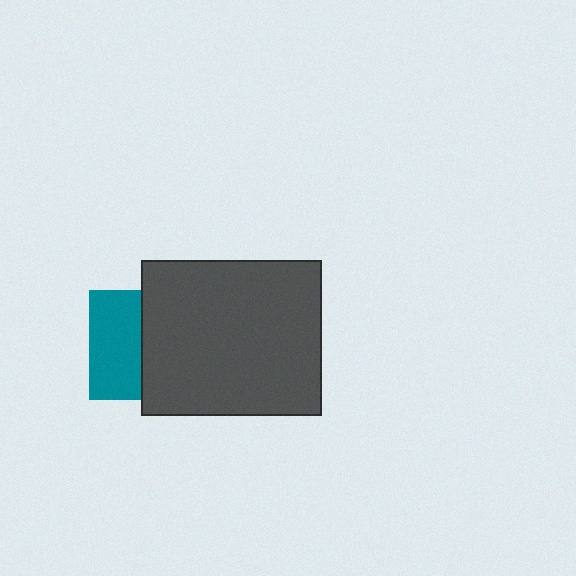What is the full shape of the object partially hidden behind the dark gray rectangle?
The partially hidden object is a teal square.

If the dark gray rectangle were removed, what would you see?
You would see the complete teal square.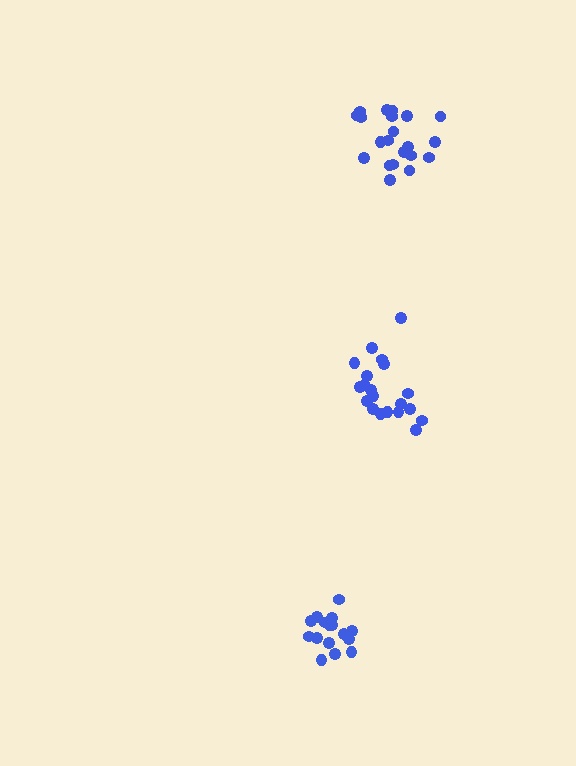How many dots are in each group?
Group 1: 17 dots, Group 2: 21 dots, Group 3: 21 dots (59 total).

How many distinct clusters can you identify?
There are 3 distinct clusters.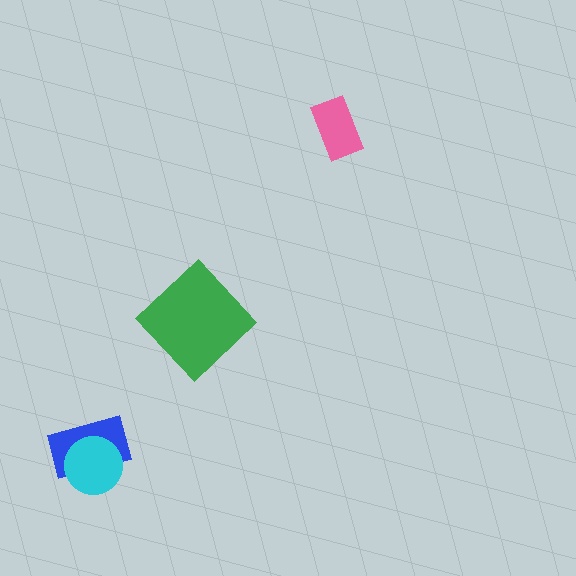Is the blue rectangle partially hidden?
Yes, it is partially covered by another shape.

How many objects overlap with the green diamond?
0 objects overlap with the green diamond.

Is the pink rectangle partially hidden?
No, no other shape covers it.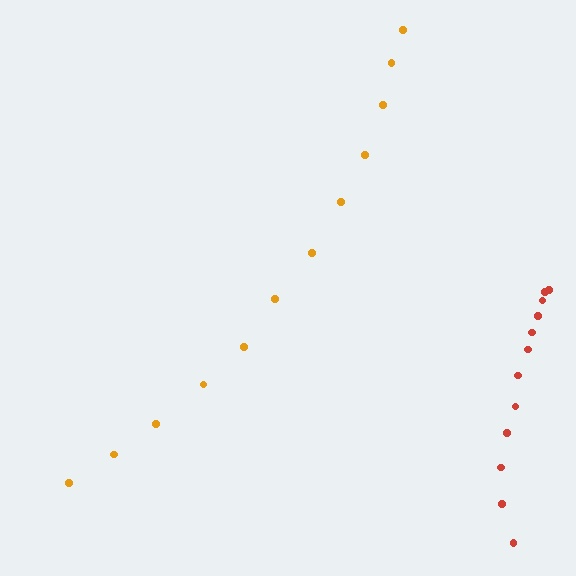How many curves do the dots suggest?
There are 2 distinct paths.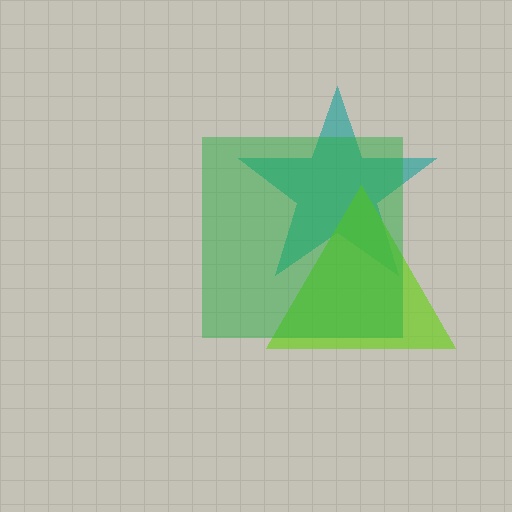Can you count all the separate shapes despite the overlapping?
Yes, there are 3 separate shapes.